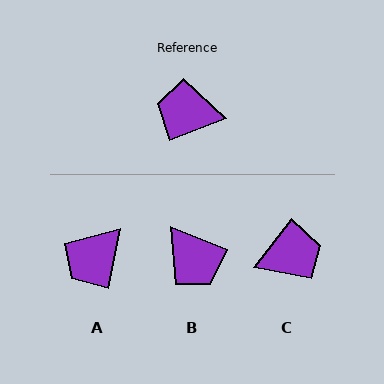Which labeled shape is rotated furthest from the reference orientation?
C, about 149 degrees away.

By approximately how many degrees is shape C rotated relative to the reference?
Approximately 149 degrees clockwise.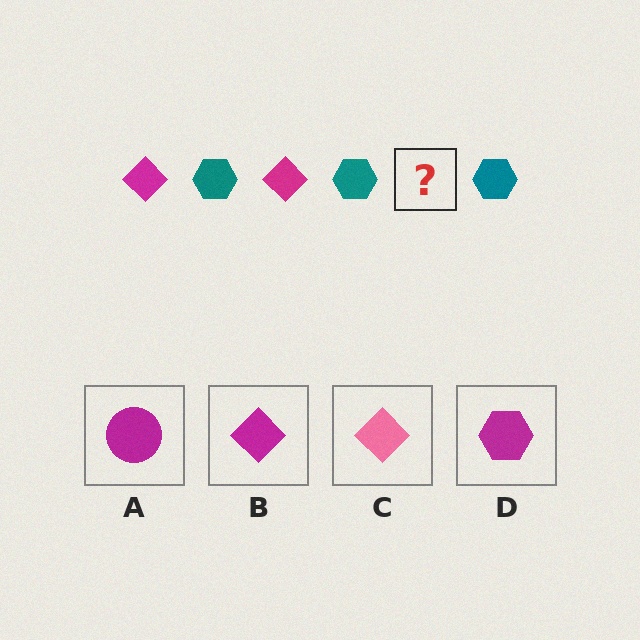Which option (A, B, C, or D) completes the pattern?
B.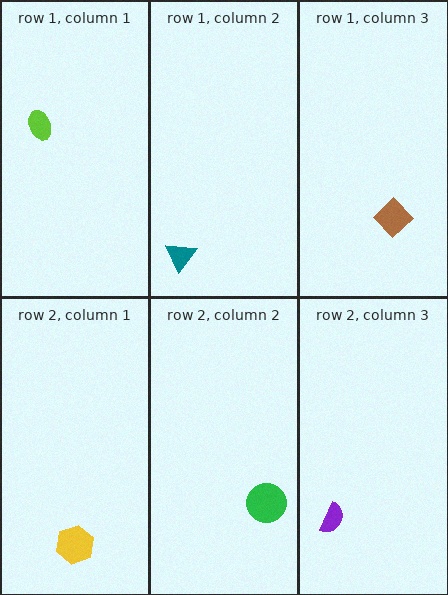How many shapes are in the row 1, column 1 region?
1.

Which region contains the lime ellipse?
The row 1, column 1 region.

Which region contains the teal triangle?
The row 1, column 2 region.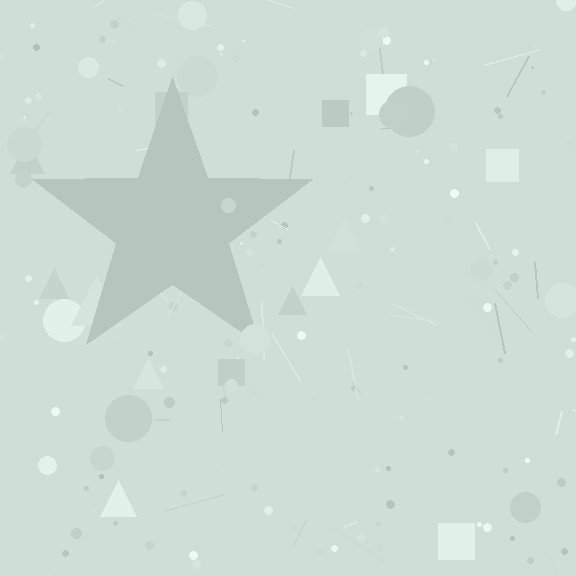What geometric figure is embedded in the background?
A star is embedded in the background.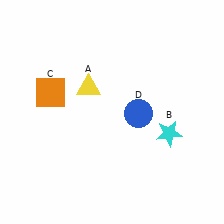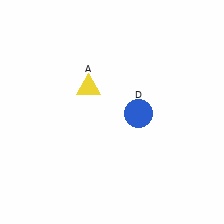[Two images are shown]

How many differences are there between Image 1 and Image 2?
There are 2 differences between the two images.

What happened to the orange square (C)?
The orange square (C) was removed in Image 2. It was in the top-left area of Image 1.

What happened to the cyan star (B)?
The cyan star (B) was removed in Image 2. It was in the bottom-right area of Image 1.